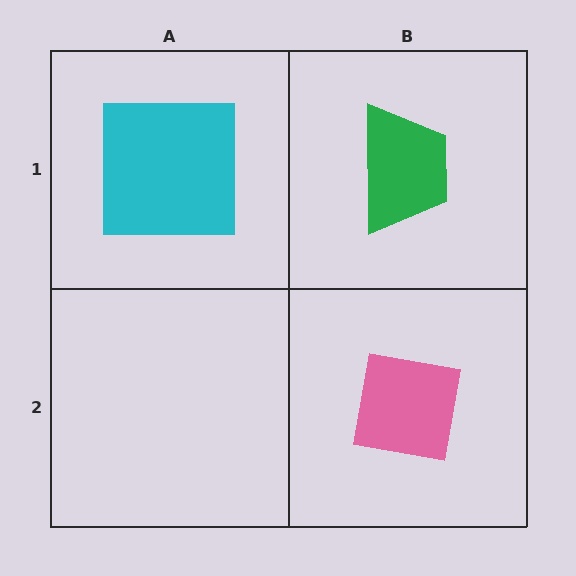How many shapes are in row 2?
1 shape.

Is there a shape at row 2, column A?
No, that cell is empty.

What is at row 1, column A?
A cyan square.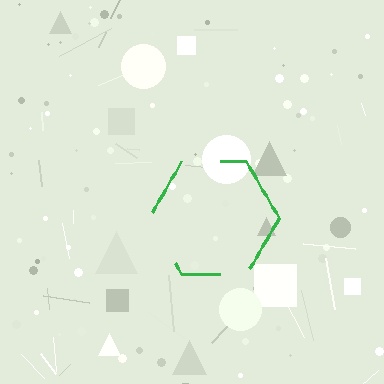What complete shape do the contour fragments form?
The contour fragments form a hexagon.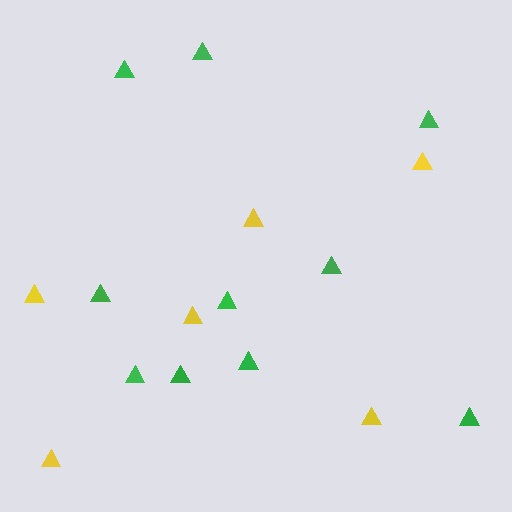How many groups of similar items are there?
There are 2 groups: one group of yellow triangles (6) and one group of green triangles (10).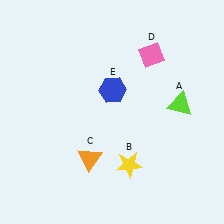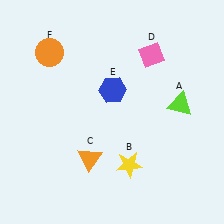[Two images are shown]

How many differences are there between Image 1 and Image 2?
There is 1 difference between the two images.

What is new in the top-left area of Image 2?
An orange circle (F) was added in the top-left area of Image 2.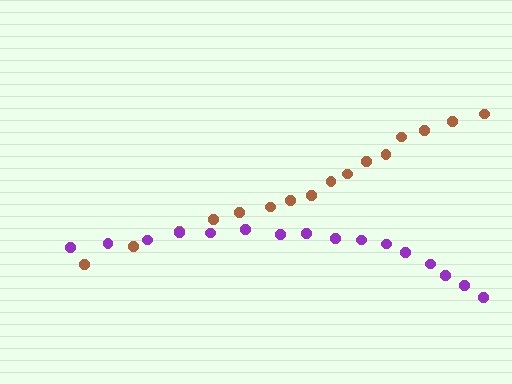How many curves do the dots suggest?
There are 2 distinct paths.